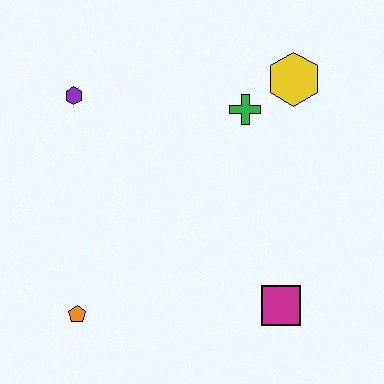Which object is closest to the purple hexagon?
The green cross is closest to the purple hexagon.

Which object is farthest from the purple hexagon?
The magenta square is farthest from the purple hexagon.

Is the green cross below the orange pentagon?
No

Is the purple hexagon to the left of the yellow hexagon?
Yes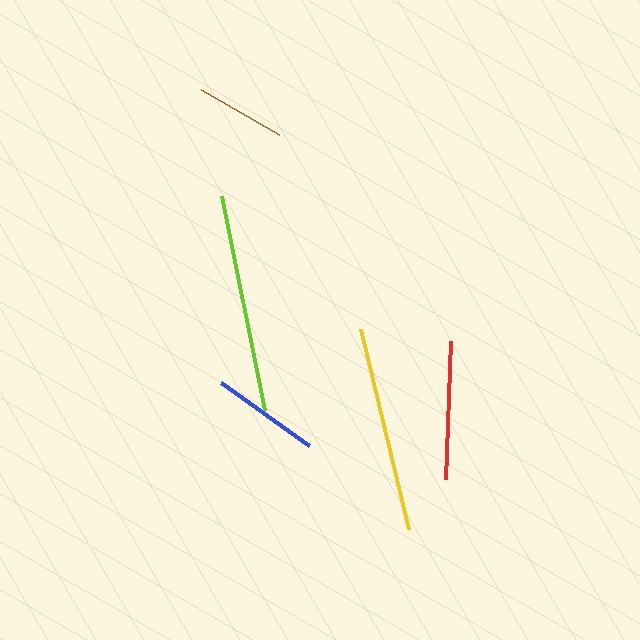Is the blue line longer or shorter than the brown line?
The blue line is longer than the brown line.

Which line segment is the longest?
The lime line is the longest at approximately 218 pixels.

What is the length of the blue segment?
The blue segment is approximately 108 pixels long.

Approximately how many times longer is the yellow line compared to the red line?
The yellow line is approximately 1.5 times the length of the red line.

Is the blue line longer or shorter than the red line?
The red line is longer than the blue line.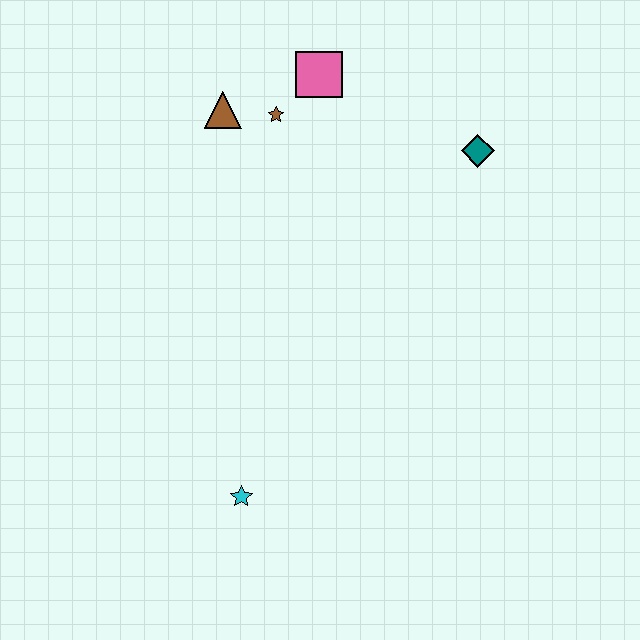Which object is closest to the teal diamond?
The pink square is closest to the teal diamond.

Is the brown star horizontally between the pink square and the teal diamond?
No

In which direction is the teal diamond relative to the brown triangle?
The teal diamond is to the right of the brown triangle.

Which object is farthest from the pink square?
The cyan star is farthest from the pink square.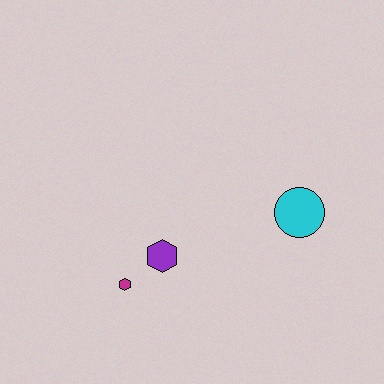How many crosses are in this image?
There are no crosses.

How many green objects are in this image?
There are no green objects.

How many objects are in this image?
There are 3 objects.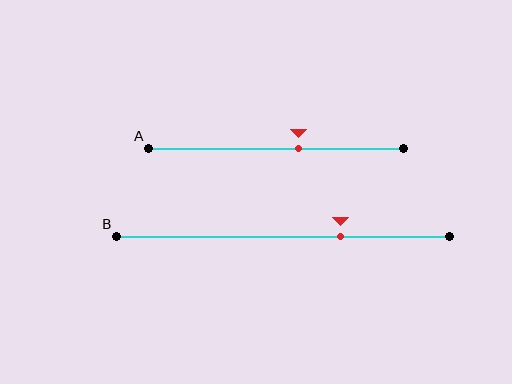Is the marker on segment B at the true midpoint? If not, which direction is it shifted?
No, the marker on segment B is shifted to the right by about 17% of the segment length.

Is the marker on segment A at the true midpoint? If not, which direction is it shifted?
No, the marker on segment A is shifted to the right by about 9% of the segment length.